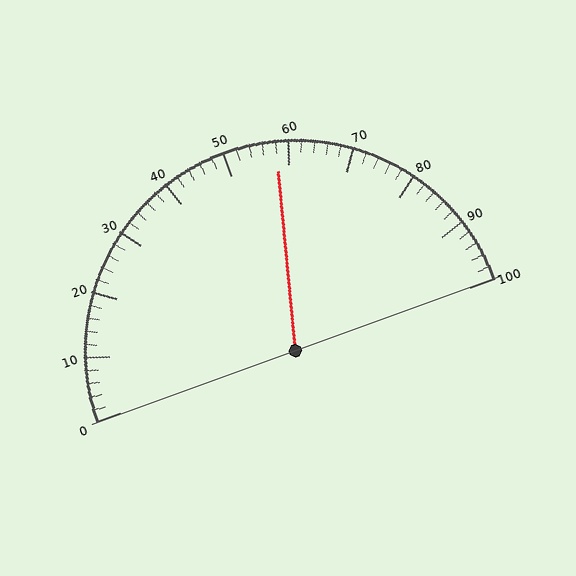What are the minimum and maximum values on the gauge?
The gauge ranges from 0 to 100.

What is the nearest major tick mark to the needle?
The nearest major tick mark is 60.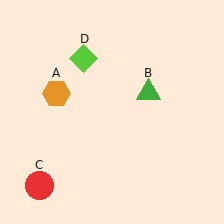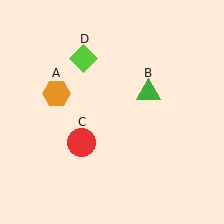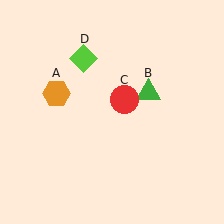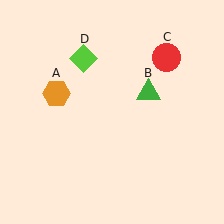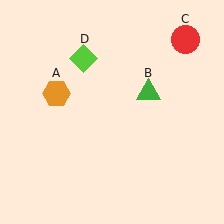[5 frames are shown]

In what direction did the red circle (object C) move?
The red circle (object C) moved up and to the right.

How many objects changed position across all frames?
1 object changed position: red circle (object C).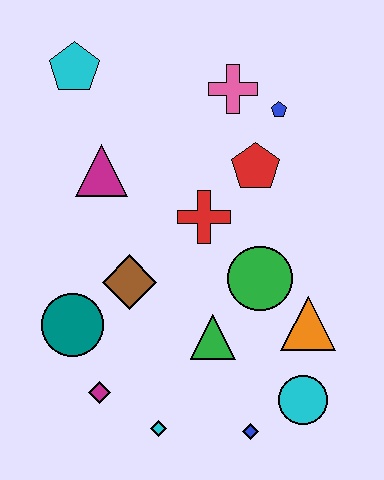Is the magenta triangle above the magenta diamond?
Yes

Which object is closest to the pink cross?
The blue pentagon is closest to the pink cross.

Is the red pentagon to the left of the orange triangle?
Yes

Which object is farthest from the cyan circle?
The cyan pentagon is farthest from the cyan circle.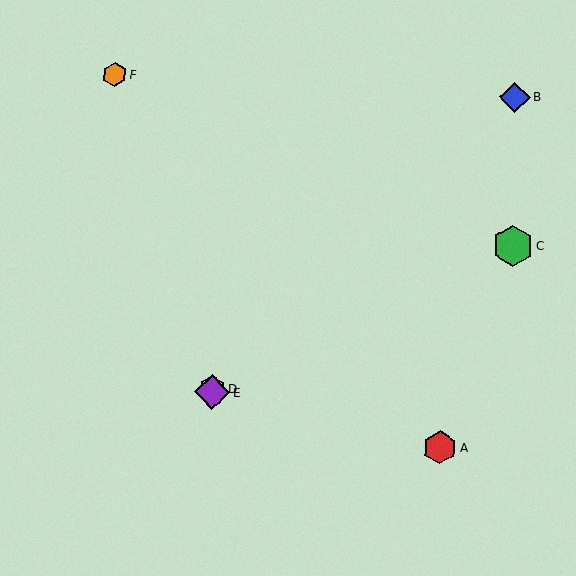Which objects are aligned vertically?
Objects D, E are aligned vertically.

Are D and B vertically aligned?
No, D is at x≈212 and B is at x≈515.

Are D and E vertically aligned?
Yes, both are at x≈212.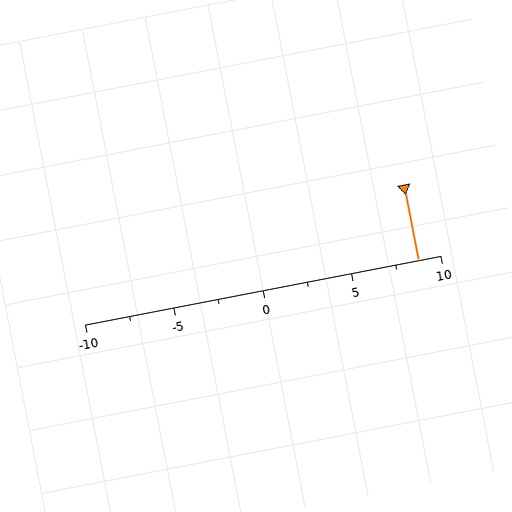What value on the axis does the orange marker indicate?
The marker indicates approximately 8.8.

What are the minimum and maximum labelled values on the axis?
The axis runs from -10 to 10.